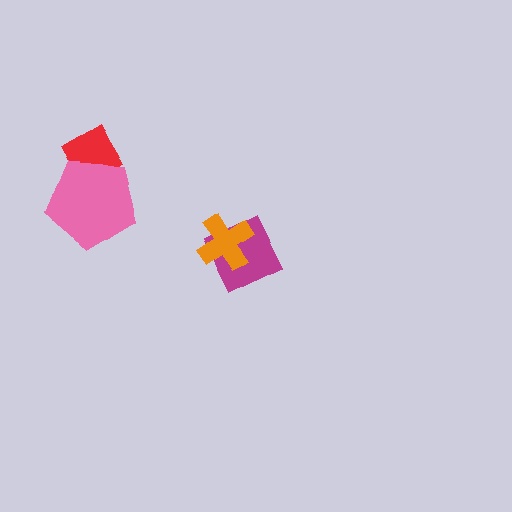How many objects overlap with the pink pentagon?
1 object overlaps with the pink pentagon.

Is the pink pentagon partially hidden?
No, no other shape covers it.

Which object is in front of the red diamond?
The pink pentagon is in front of the red diamond.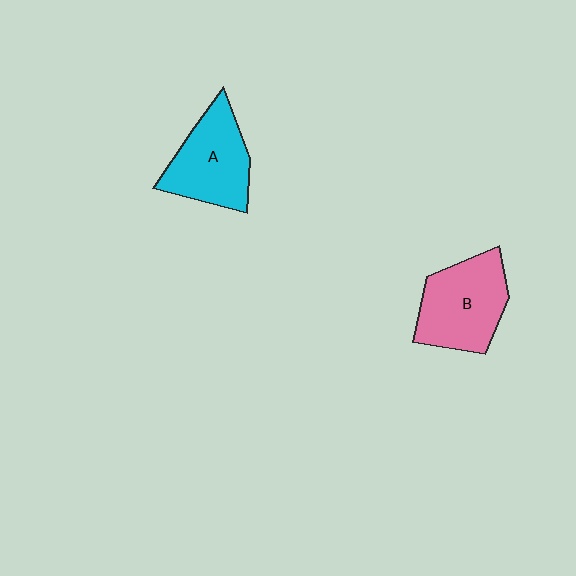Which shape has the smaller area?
Shape A (cyan).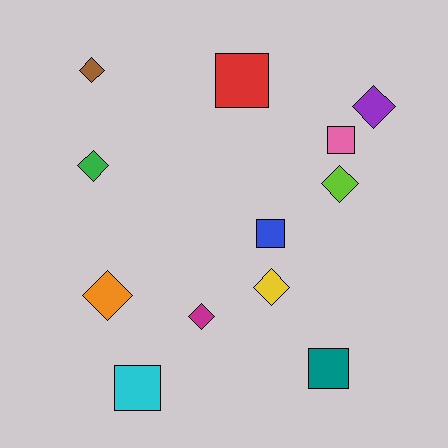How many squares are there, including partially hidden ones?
There are 5 squares.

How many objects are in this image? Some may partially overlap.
There are 12 objects.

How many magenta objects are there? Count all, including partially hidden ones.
There is 1 magenta object.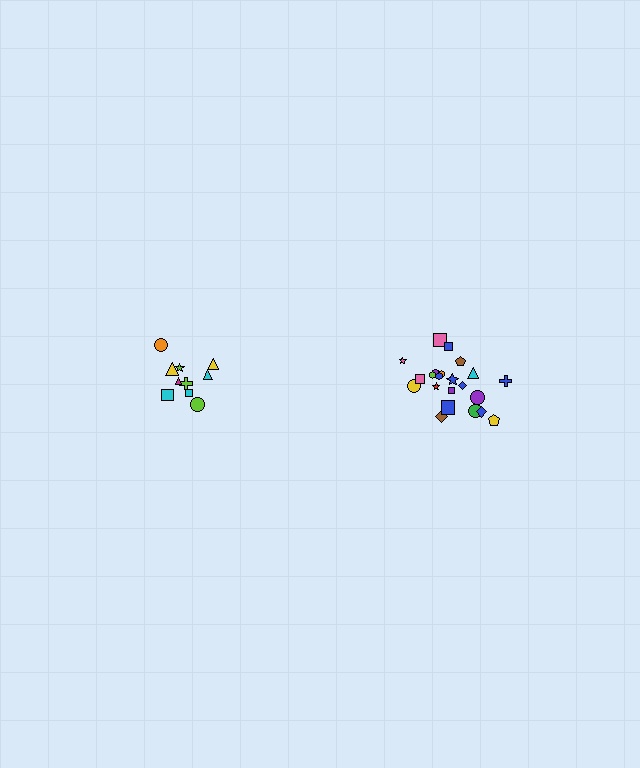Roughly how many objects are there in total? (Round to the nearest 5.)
Roughly 30 objects in total.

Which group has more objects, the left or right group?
The right group.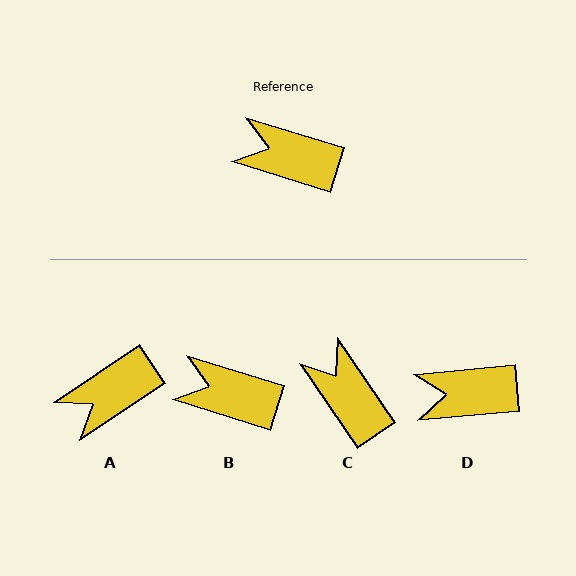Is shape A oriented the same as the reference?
No, it is off by about 51 degrees.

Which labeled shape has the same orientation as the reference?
B.